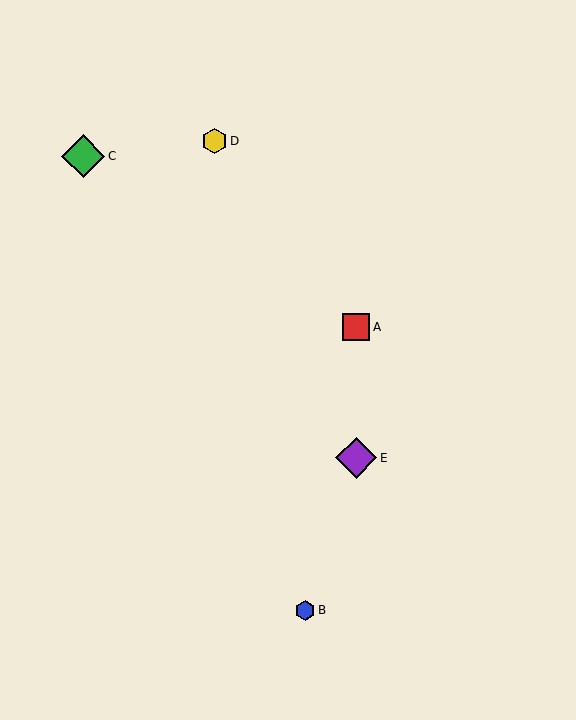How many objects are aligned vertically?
2 objects (A, E) are aligned vertically.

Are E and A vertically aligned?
Yes, both are at x≈356.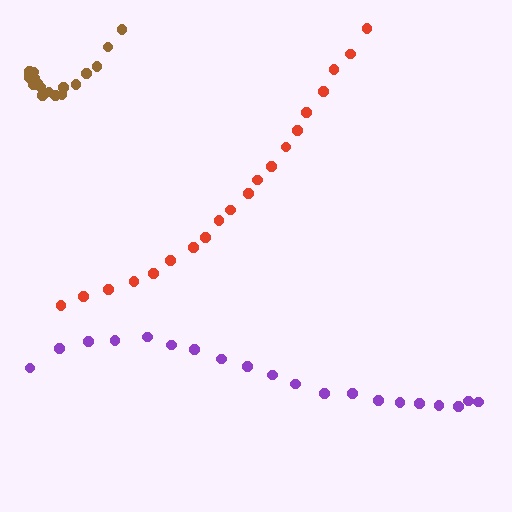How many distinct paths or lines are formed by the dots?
There are 3 distinct paths.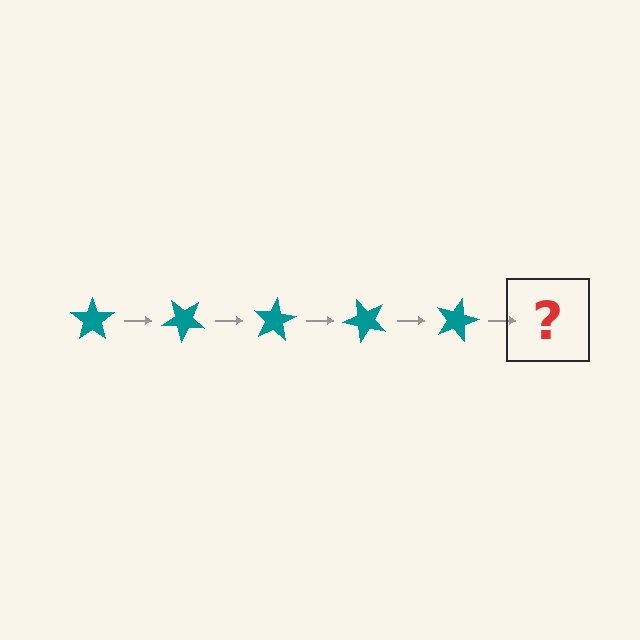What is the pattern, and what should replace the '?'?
The pattern is that the star rotates 40 degrees each step. The '?' should be a teal star rotated 200 degrees.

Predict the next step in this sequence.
The next step is a teal star rotated 200 degrees.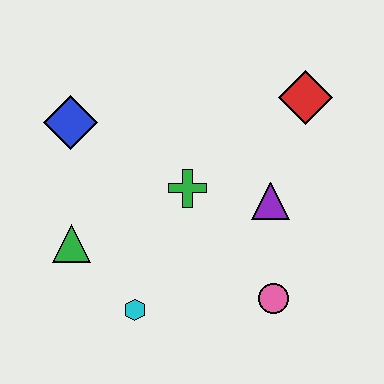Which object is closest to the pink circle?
The purple triangle is closest to the pink circle.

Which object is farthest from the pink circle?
The blue diamond is farthest from the pink circle.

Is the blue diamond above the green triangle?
Yes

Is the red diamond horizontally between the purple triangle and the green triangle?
No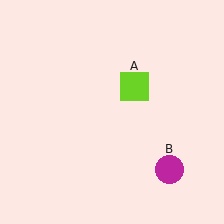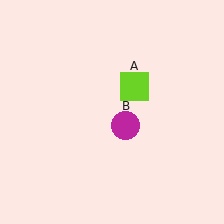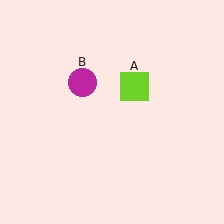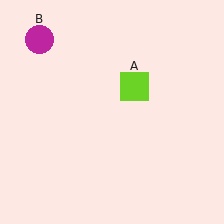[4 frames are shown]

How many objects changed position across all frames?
1 object changed position: magenta circle (object B).